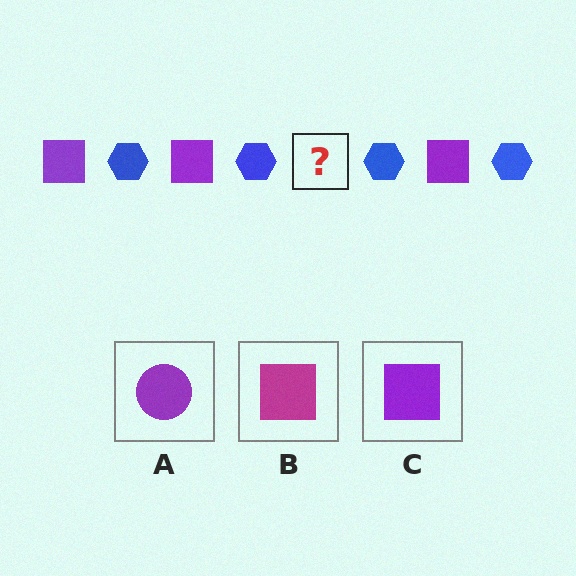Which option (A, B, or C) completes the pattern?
C.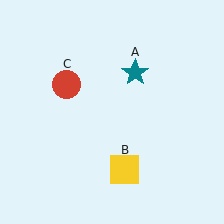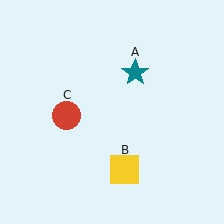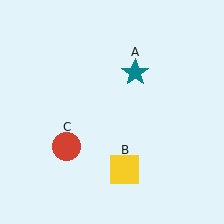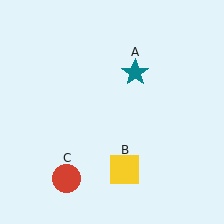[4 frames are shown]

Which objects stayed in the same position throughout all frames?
Teal star (object A) and yellow square (object B) remained stationary.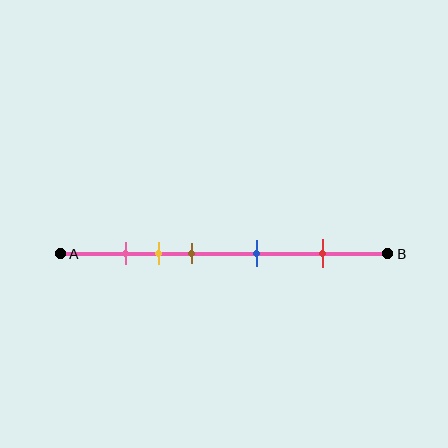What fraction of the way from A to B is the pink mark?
The pink mark is approximately 20% (0.2) of the way from A to B.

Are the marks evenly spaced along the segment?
No, the marks are not evenly spaced.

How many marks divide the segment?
There are 5 marks dividing the segment.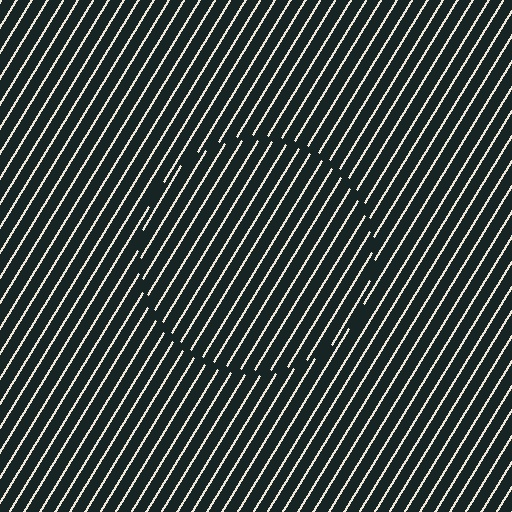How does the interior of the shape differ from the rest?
The interior of the shape contains the same grating, shifted by half a period — the contour is defined by the phase discontinuity where line-ends from the inner and outer gratings abut.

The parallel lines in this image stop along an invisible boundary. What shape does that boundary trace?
An illusory circle. The interior of the shape contains the same grating, shifted by half a period — the contour is defined by the phase discontinuity where line-ends from the inner and outer gratings abut.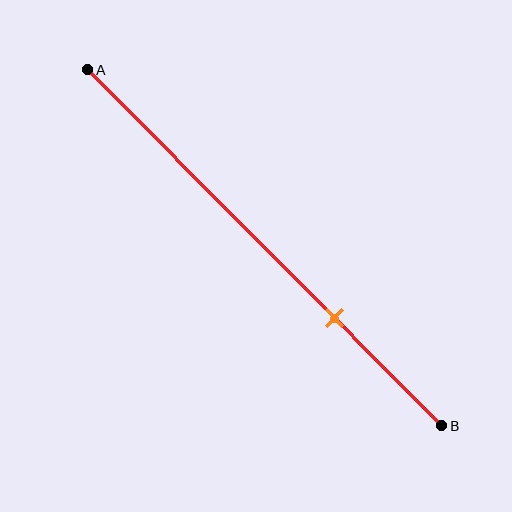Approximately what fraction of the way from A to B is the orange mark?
The orange mark is approximately 70% of the way from A to B.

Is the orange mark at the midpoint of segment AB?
No, the mark is at about 70% from A, not at the 50% midpoint.